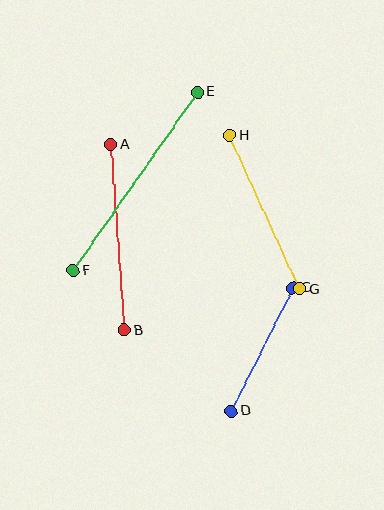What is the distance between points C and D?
The distance is approximately 138 pixels.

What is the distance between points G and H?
The distance is approximately 169 pixels.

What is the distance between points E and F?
The distance is approximately 217 pixels.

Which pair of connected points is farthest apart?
Points E and F are farthest apart.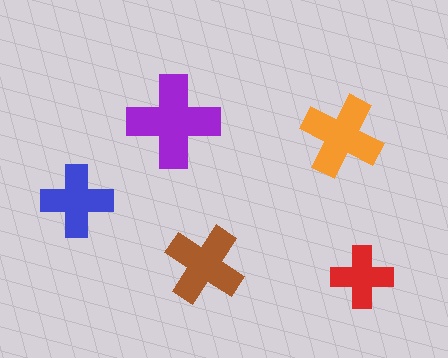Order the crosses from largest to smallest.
the purple one, the orange one, the brown one, the blue one, the red one.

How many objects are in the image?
There are 5 objects in the image.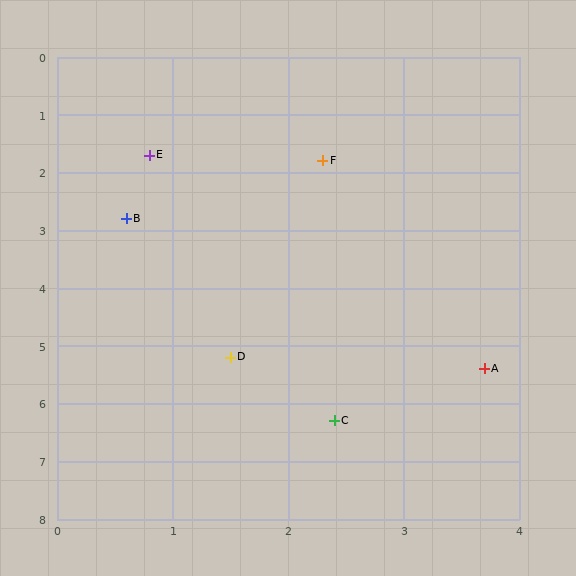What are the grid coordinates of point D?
Point D is at approximately (1.5, 5.2).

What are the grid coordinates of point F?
Point F is at approximately (2.3, 1.8).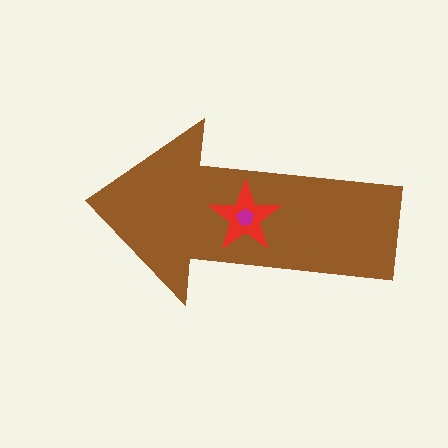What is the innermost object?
The magenta pentagon.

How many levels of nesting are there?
3.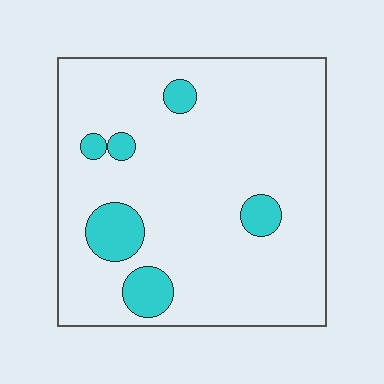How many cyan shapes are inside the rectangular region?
6.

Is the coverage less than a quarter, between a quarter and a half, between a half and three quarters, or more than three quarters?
Less than a quarter.